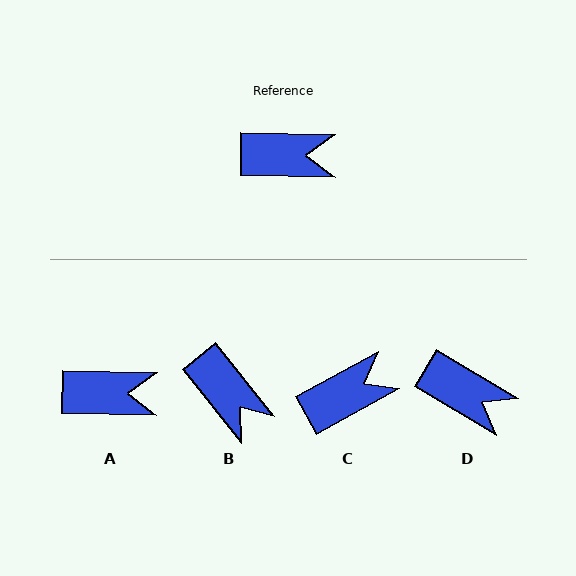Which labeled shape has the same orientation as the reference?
A.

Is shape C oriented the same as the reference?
No, it is off by about 30 degrees.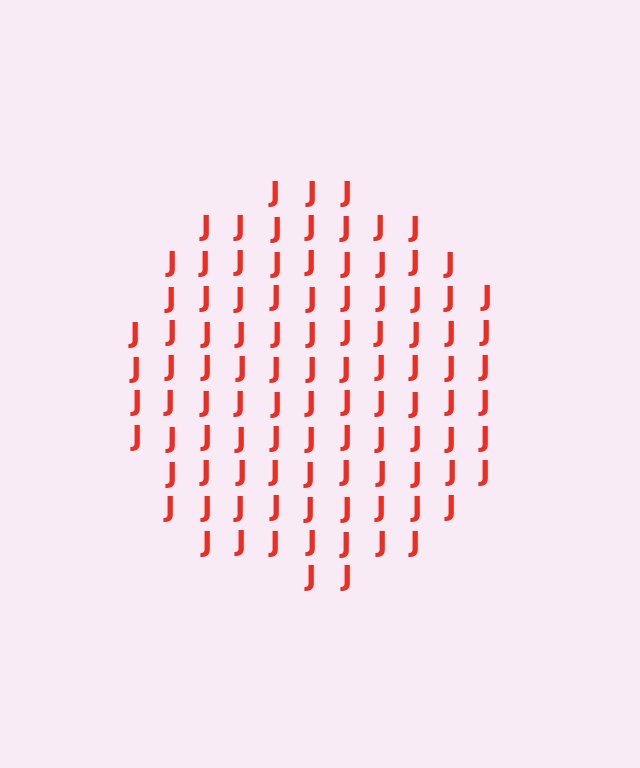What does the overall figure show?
The overall figure shows a circle.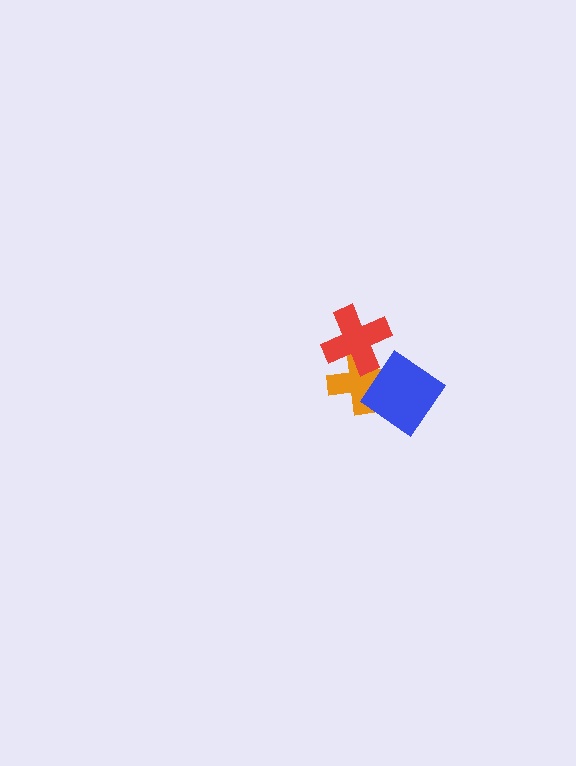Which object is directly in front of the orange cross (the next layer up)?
The red cross is directly in front of the orange cross.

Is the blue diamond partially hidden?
No, no other shape covers it.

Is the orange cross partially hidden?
Yes, it is partially covered by another shape.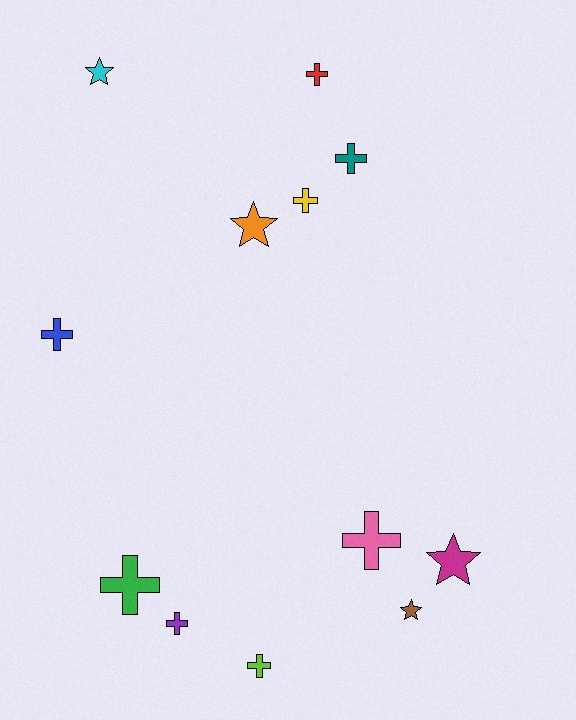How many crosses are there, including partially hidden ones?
There are 8 crosses.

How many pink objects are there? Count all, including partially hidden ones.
There is 1 pink object.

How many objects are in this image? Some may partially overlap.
There are 12 objects.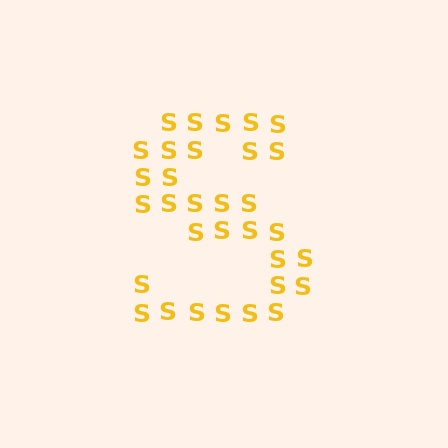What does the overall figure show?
The overall figure shows the letter S.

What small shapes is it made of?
It is made of small letter S's.